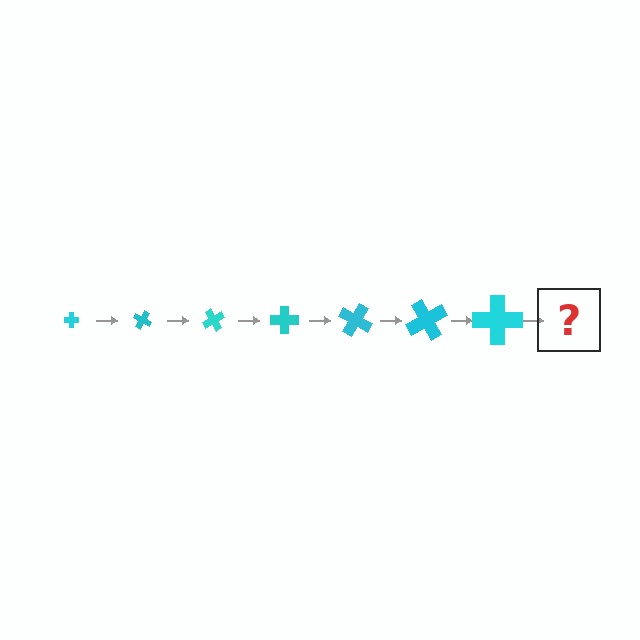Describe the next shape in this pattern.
It should be a cross, larger than the previous one and rotated 210 degrees from the start.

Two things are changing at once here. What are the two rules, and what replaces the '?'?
The two rules are that the cross grows larger each step and it rotates 30 degrees each step. The '?' should be a cross, larger than the previous one and rotated 210 degrees from the start.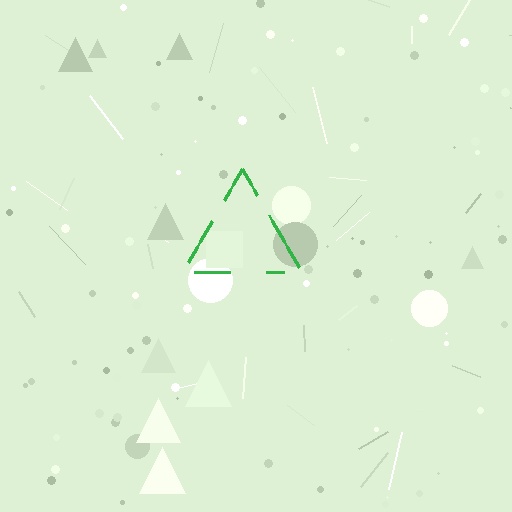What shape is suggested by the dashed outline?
The dashed outline suggests a triangle.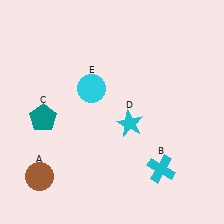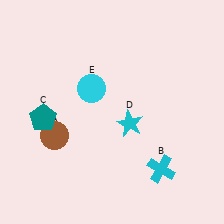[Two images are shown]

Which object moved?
The brown circle (A) moved up.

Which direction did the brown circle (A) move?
The brown circle (A) moved up.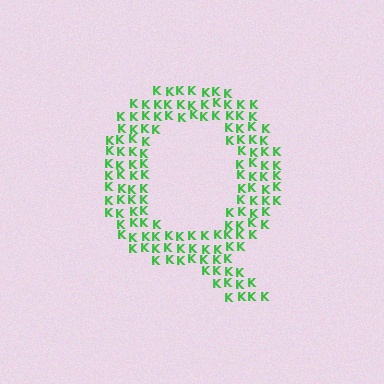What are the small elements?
The small elements are letter K's.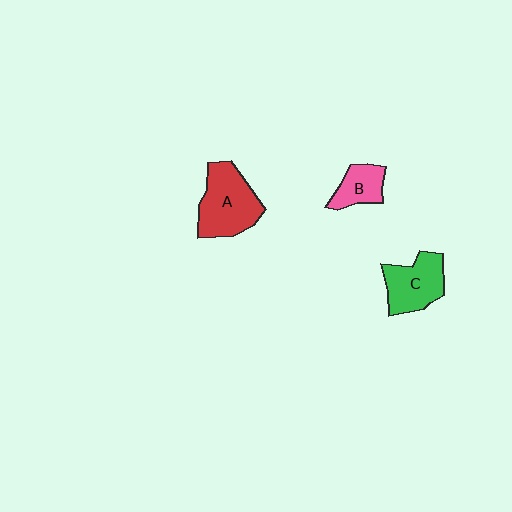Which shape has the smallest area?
Shape B (pink).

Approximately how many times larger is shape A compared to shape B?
Approximately 2.0 times.